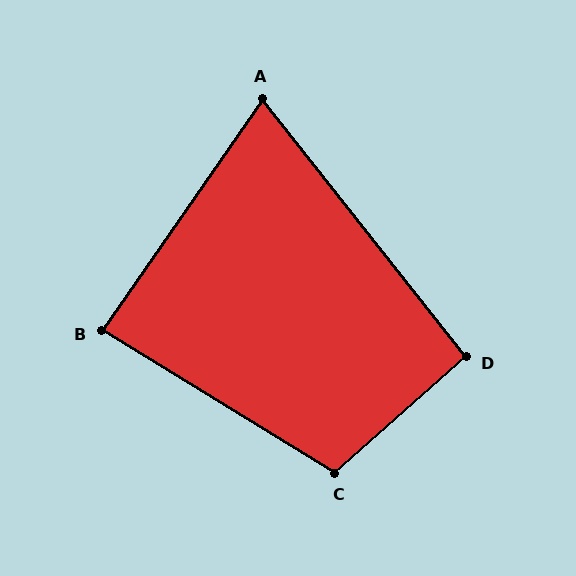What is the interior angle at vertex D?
Approximately 93 degrees (approximately right).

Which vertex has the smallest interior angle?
A, at approximately 73 degrees.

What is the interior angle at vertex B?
Approximately 87 degrees (approximately right).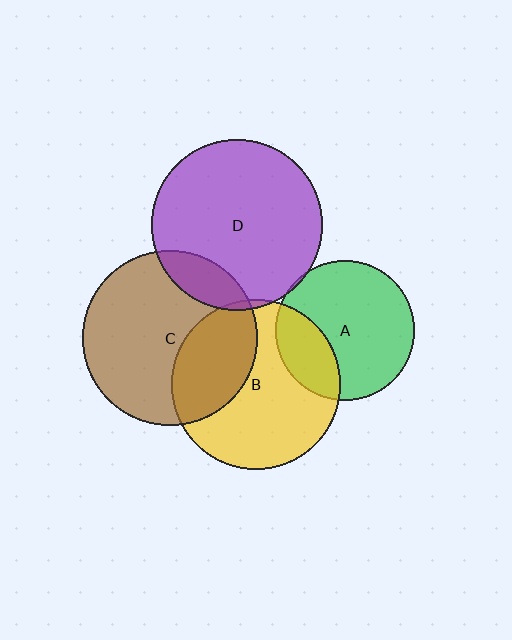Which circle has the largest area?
Circle C (brown).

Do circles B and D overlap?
Yes.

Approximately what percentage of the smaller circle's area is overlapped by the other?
Approximately 5%.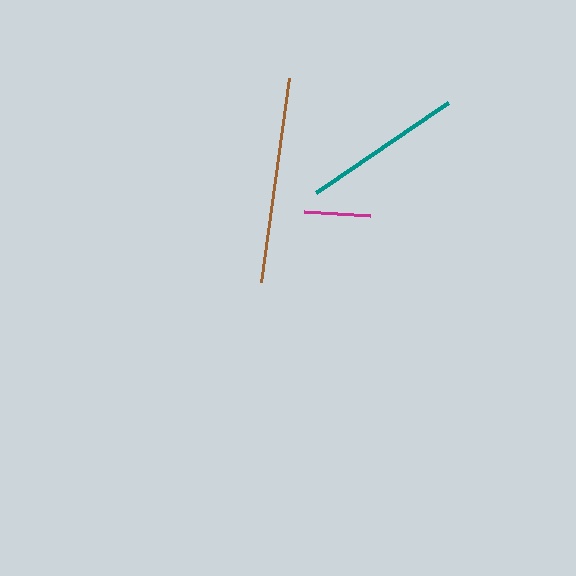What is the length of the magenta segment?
The magenta segment is approximately 66 pixels long.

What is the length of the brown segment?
The brown segment is approximately 205 pixels long.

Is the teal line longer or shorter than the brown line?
The brown line is longer than the teal line.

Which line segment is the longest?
The brown line is the longest at approximately 205 pixels.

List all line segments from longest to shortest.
From longest to shortest: brown, teal, magenta.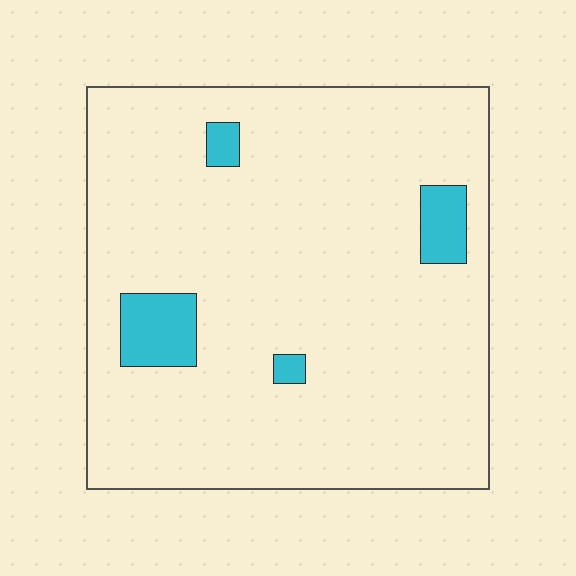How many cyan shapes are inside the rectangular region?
4.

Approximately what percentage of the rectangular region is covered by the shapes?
Approximately 5%.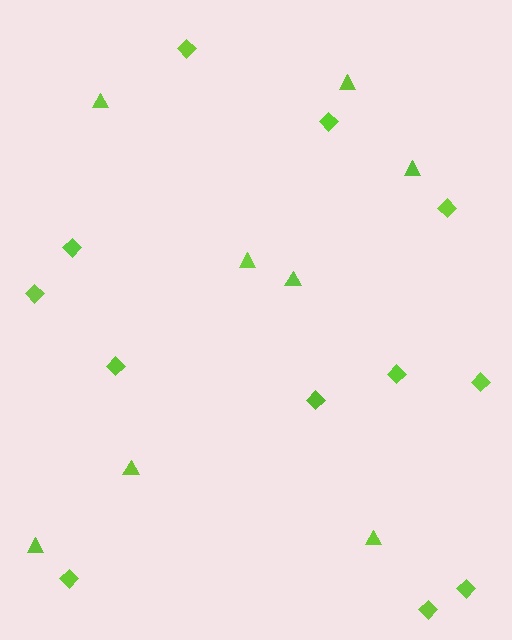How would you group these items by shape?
There are 2 groups: one group of diamonds (12) and one group of triangles (8).